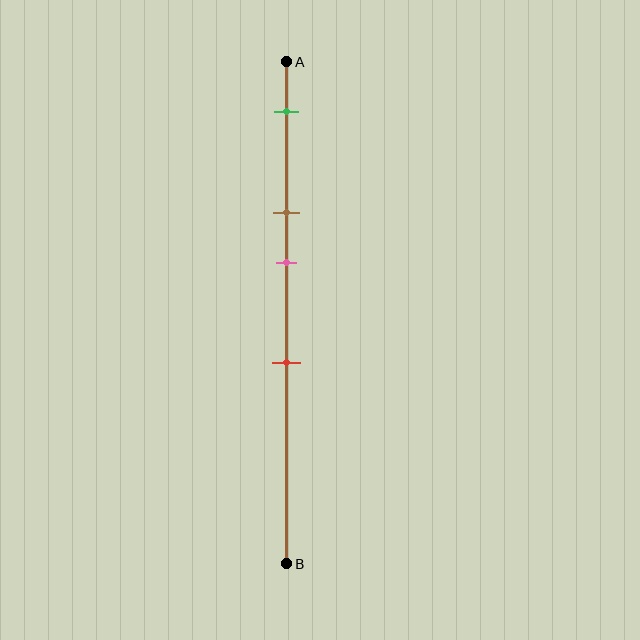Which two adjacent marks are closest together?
The brown and pink marks are the closest adjacent pair.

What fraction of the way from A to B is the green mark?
The green mark is approximately 10% (0.1) of the way from A to B.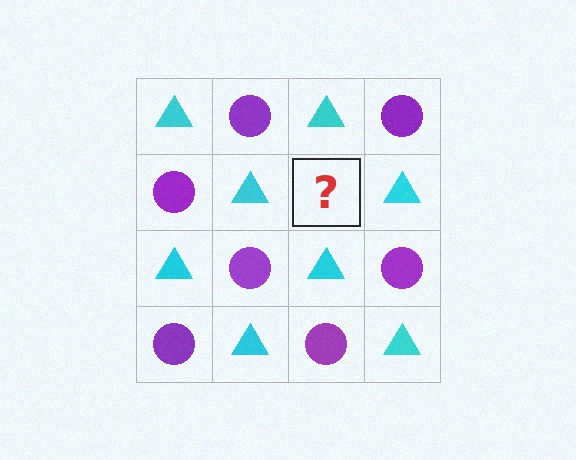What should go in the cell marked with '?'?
The missing cell should contain a purple circle.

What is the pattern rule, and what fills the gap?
The rule is that it alternates cyan triangle and purple circle in a checkerboard pattern. The gap should be filled with a purple circle.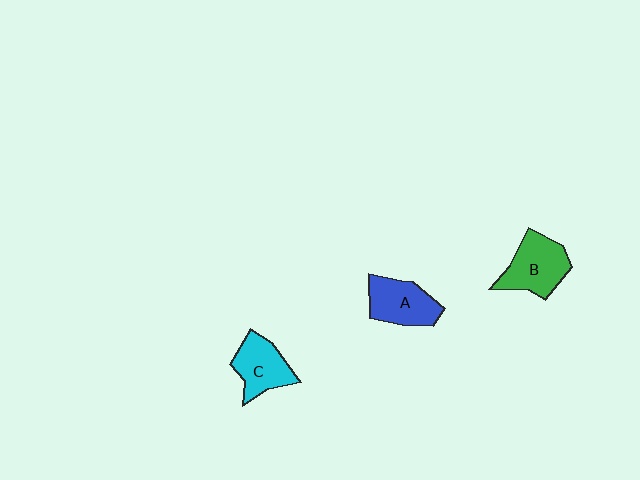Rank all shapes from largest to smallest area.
From largest to smallest: B (green), A (blue), C (cyan).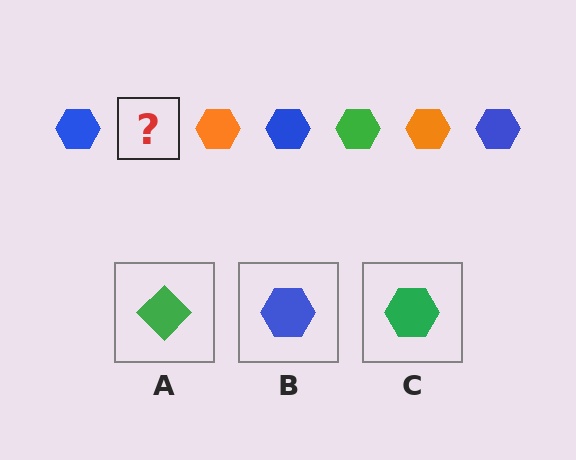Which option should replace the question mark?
Option C.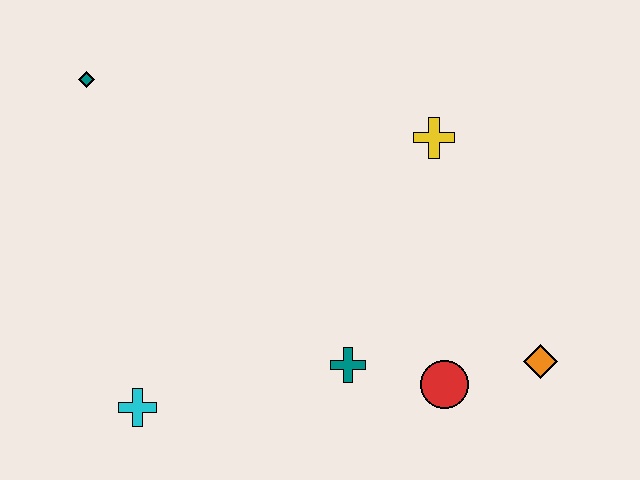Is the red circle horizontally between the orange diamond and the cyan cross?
Yes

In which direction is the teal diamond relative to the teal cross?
The teal diamond is above the teal cross.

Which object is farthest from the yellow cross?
The cyan cross is farthest from the yellow cross.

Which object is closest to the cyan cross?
The teal cross is closest to the cyan cross.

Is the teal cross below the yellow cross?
Yes